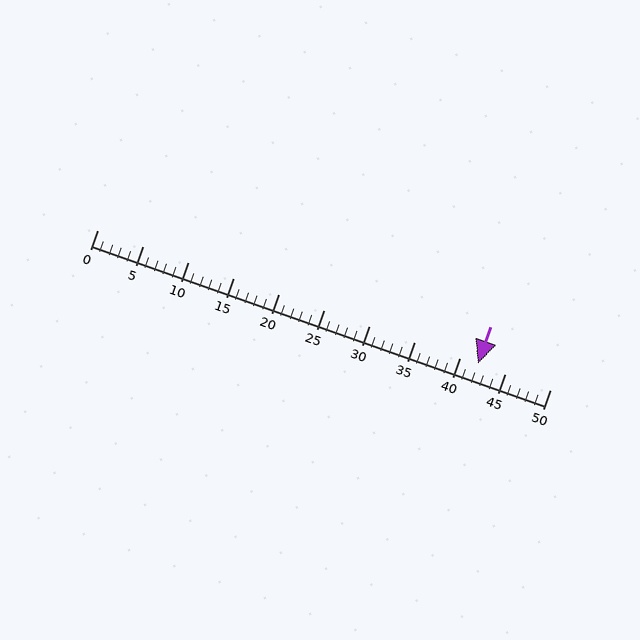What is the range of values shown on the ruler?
The ruler shows values from 0 to 50.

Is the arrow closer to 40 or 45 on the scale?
The arrow is closer to 40.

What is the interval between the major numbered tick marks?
The major tick marks are spaced 5 units apart.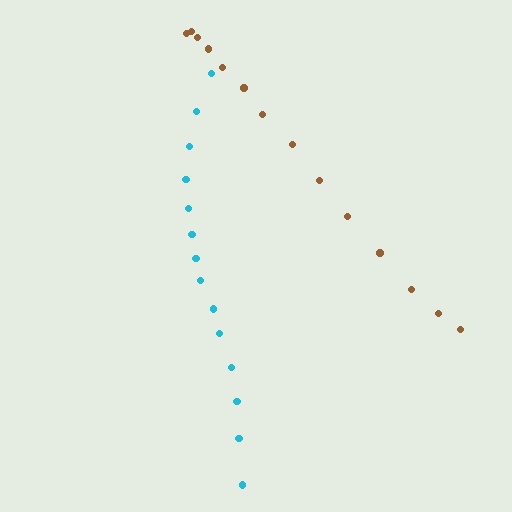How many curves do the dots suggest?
There are 2 distinct paths.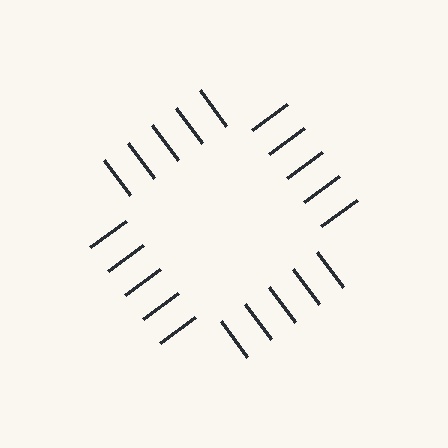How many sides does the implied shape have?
4 sides — the line-ends trace a square.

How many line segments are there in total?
20 — 5 along each of the 4 edges.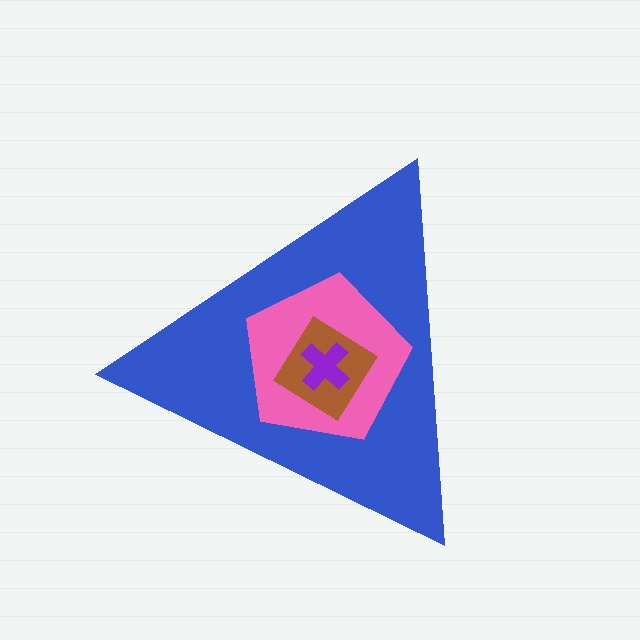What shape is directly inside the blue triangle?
The pink pentagon.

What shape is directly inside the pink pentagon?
The brown diamond.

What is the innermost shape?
The purple cross.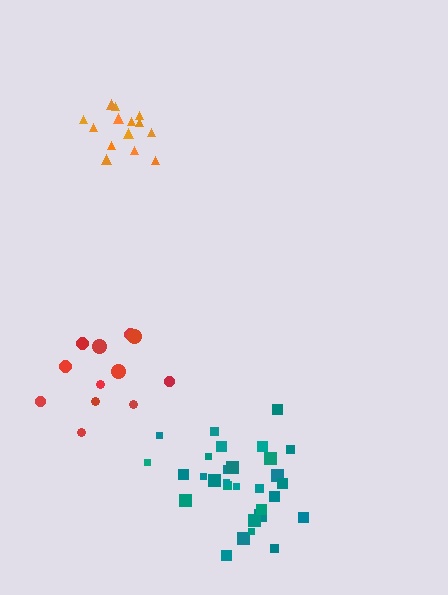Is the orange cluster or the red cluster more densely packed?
Orange.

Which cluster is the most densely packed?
Teal.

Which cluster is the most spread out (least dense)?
Red.